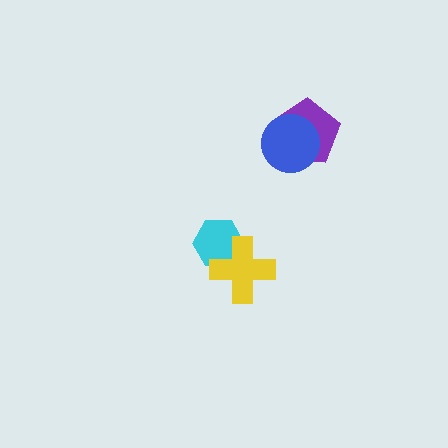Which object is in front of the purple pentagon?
The blue circle is in front of the purple pentagon.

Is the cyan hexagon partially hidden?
Yes, it is partially covered by another shape.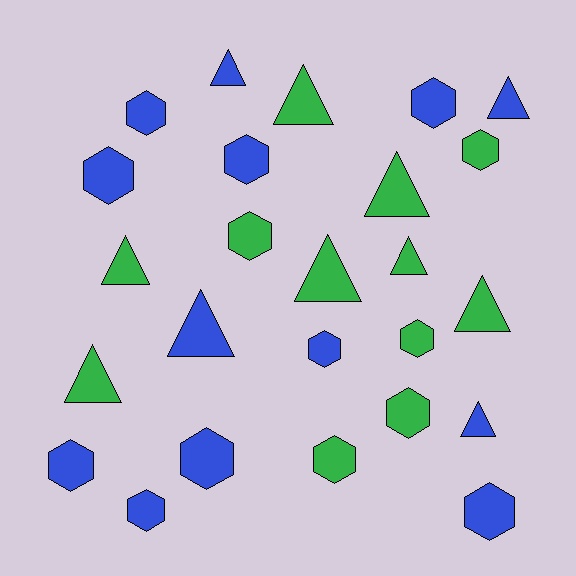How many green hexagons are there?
There are 5 green hexagons.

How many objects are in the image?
There are 25 objects.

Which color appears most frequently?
Blue, with 13 objects.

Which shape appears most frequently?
Hexagon, with 14 objects.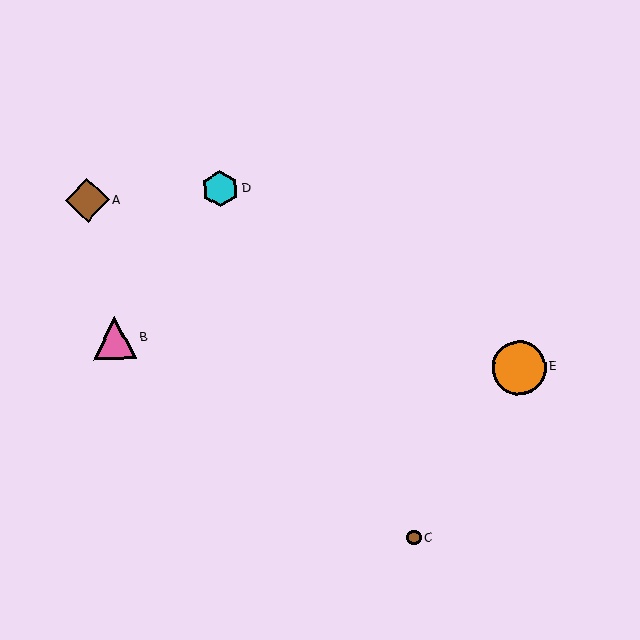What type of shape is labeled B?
Shape B is a pink triangle.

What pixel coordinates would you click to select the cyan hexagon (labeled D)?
Click at (220, 189) to select the cyan hexagon D.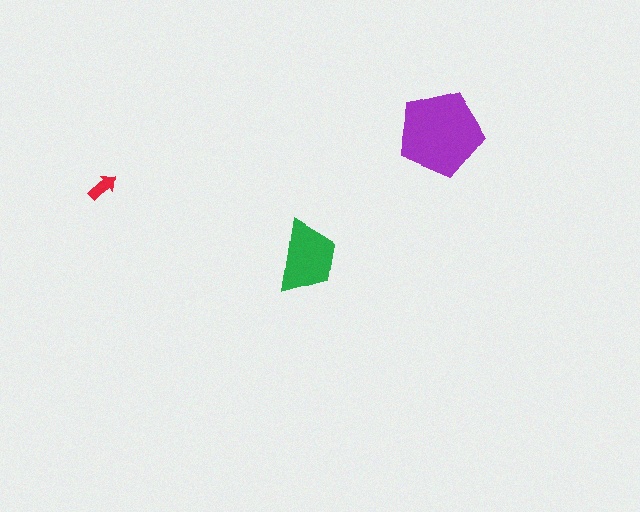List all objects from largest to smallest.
The purple pentagon, the green trapezoid, the red arrow.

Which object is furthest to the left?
The red arrow is leftmost.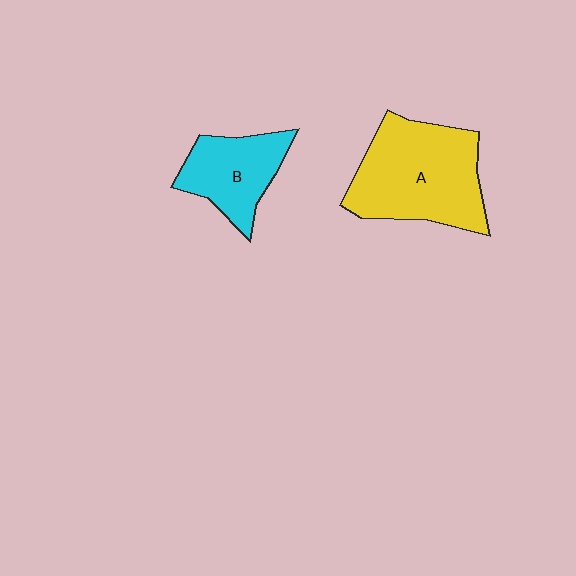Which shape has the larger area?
Shape A (yellow).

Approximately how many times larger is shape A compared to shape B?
Approximately 1.7 times.